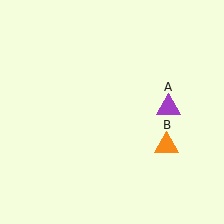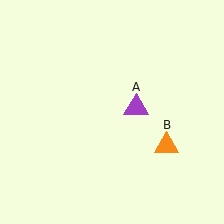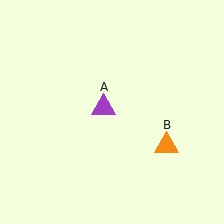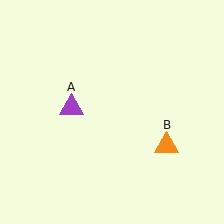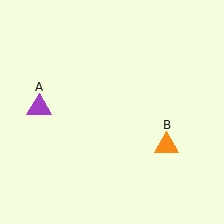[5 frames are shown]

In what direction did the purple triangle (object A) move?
The purple triangle (object A) moved left.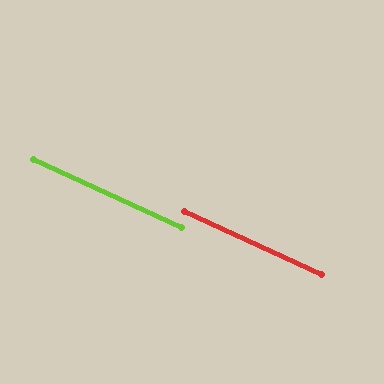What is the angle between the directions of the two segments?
Approximately 0 degrees.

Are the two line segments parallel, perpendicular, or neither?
Parallel — their directions differ by only 0.3°.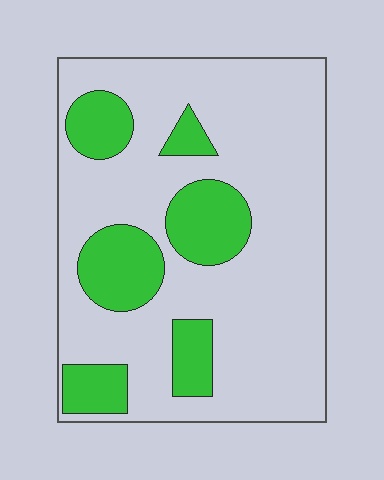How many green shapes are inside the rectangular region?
6.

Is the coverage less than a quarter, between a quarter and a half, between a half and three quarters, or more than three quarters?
Less than a quarter.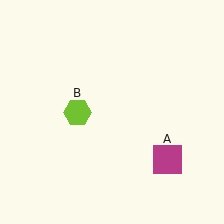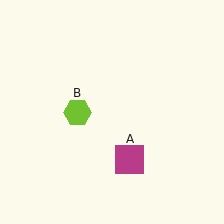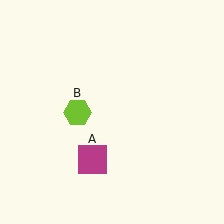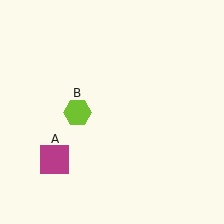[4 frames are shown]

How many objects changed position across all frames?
1 object changed position: magenta square (object A).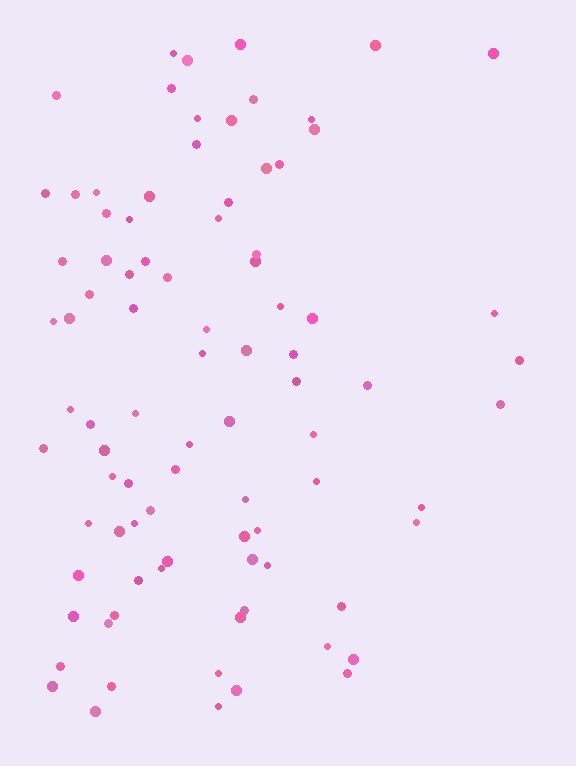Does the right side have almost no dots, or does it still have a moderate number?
Still a moderate number, just noticeably fewer than the left.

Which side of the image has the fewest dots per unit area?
The right.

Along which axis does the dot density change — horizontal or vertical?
Horizontal.